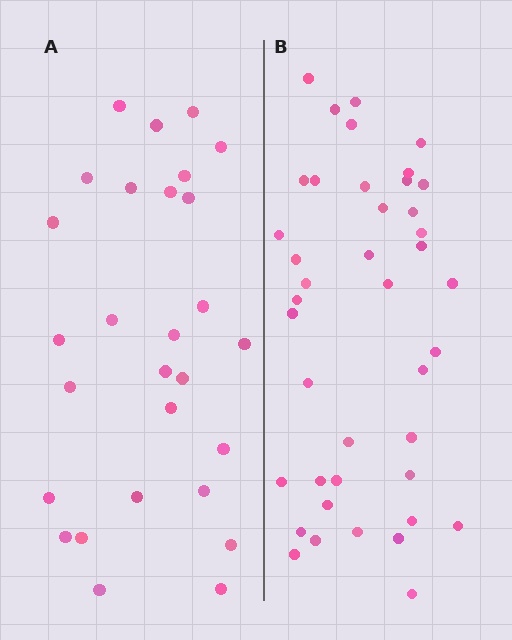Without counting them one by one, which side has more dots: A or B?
Region B (the right region) has more dots.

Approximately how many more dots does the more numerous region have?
Region B has approximately 15 more dots than region A.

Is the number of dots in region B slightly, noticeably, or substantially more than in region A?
Region B has substantially more. The ratio is roughly 1.5 to 1.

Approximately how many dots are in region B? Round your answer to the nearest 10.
About 40 dots. (The exact count is 41, which rounds to 40.)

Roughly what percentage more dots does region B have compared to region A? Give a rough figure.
About 45% more.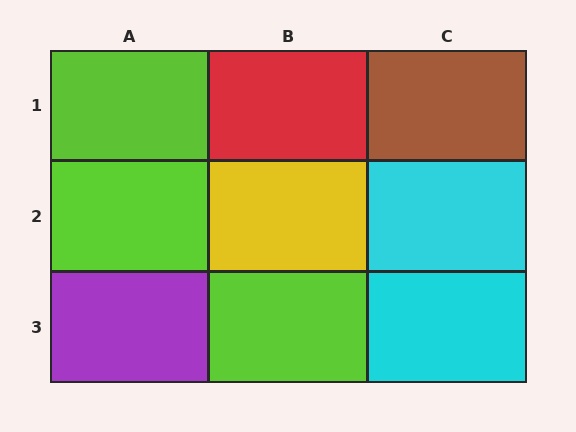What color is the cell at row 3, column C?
Cyan.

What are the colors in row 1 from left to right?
Lime, red, brown.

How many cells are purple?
1 cell is purple.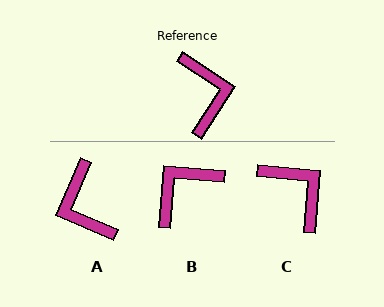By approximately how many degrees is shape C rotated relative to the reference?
Approximately 28 degrees counter-clockwise.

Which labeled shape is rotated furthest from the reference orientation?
A, about 170 degrees away.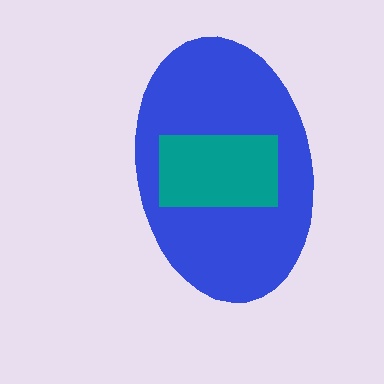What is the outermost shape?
The blue ellipse.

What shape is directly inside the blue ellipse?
The teal rectangle.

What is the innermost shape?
The teal rectangle.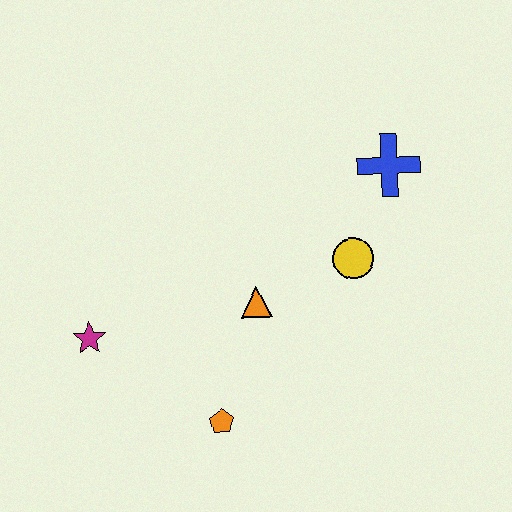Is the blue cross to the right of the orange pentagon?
Yes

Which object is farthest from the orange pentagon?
The blue cross is farthest from the orange pentagon.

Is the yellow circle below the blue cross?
Yes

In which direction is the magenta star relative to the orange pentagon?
The magenta star is to the left of the orange pentagon.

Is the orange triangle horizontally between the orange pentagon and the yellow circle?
Yes